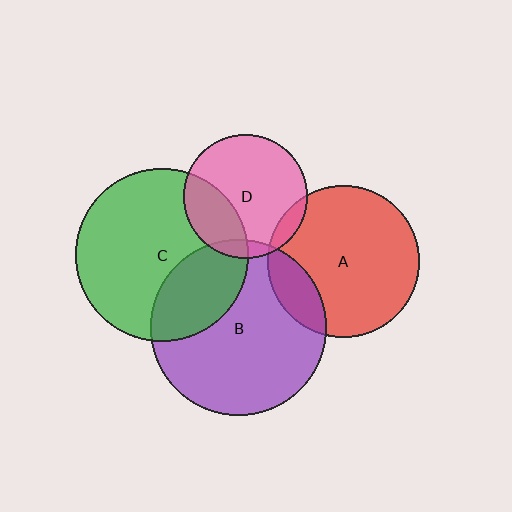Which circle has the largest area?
Circle B (purple).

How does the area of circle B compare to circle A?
Approximately 1.3 times.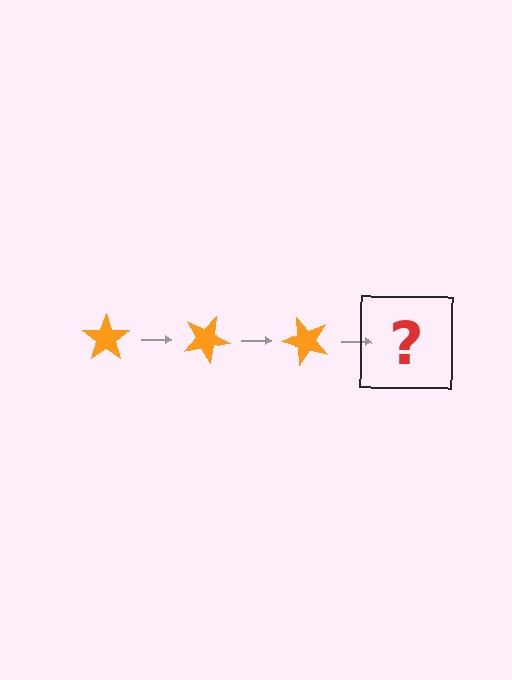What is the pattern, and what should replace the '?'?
The pattern is that the star rotates 25 degrees each step. The '?' should be an orange star rotated 75 degrees.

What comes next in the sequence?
The next element should be an orange star rotated 75 degrees.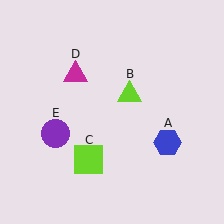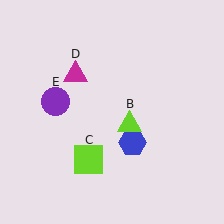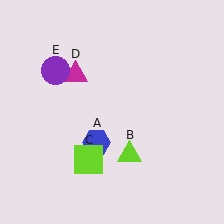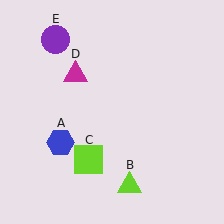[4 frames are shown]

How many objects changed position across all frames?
3 objects changed position: blue hexagon (object A), lime triangle (object B), purple circle (object E).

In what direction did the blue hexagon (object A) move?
The blue hexagon (object A) moved left.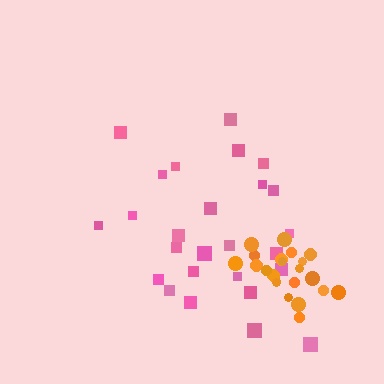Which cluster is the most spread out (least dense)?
Pink.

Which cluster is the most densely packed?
Orange.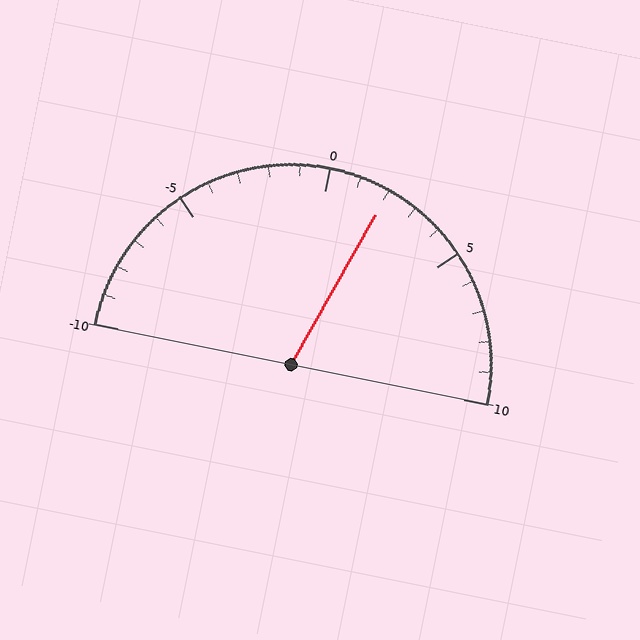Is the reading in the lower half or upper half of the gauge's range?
The reading is in the upper half of the range (-10 to 10).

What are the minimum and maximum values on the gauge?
The gauge ranges from -10 to 10.